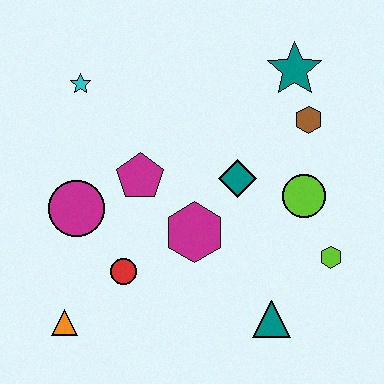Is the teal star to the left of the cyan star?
No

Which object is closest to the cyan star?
The magenta pentagon is closest to the cyan star.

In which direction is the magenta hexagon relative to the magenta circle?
The magenta hexagon is to the right of the magenta circle.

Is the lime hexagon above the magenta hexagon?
No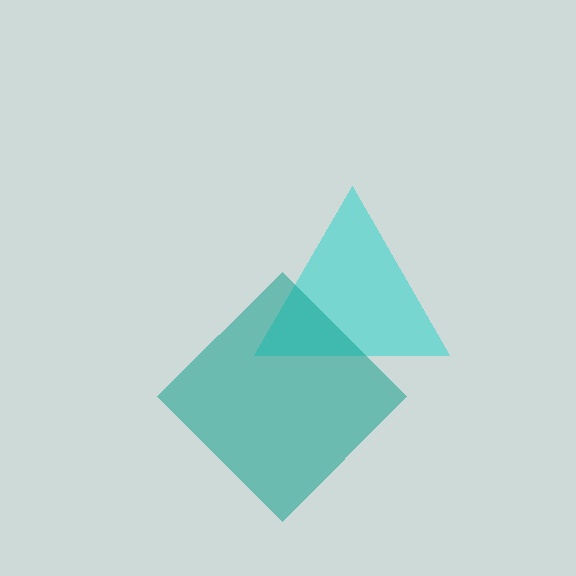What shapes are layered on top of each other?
The layered shapes are: a cyan triangle, a teal diamond.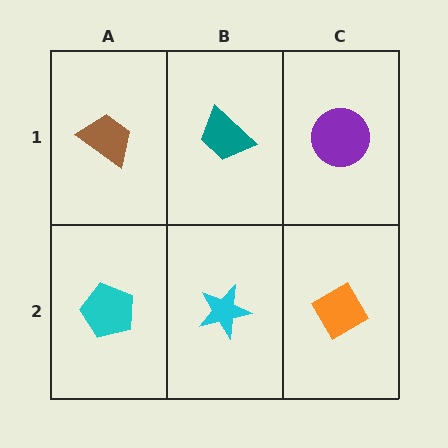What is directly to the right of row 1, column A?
A teal trapezoid.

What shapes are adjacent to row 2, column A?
A brown trapezoid (row 1, column A), a cyan star (row 2, column B).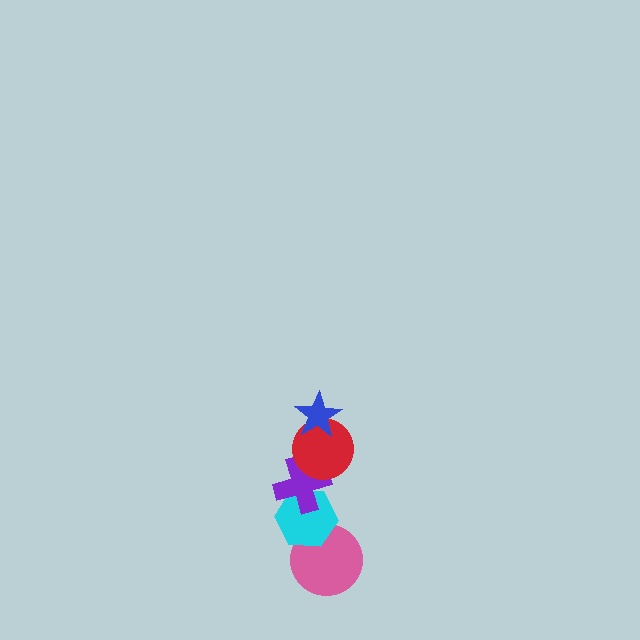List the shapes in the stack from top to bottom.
From top to bottom: the blue star, the red circle, the purple cross, the cyan hexagon, the pink circle.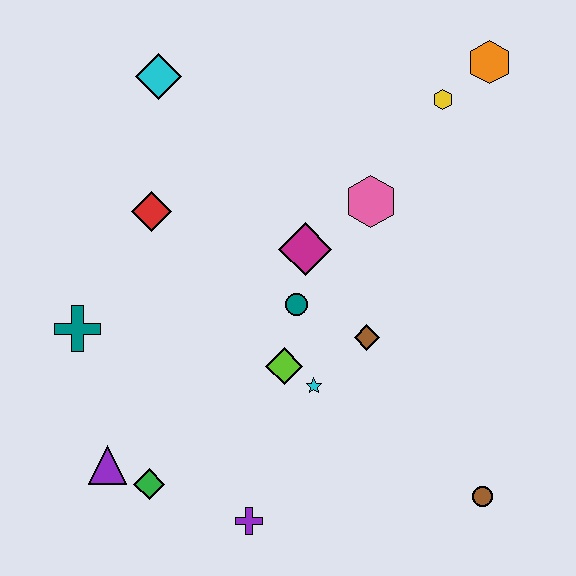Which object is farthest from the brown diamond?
The cyan diamond is farthest from the brown diamond.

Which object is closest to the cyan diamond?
The red diamond is closest to the cyan diamond.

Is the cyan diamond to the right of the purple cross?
No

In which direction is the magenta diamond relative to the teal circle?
The magenta diamond is above the teal circle.